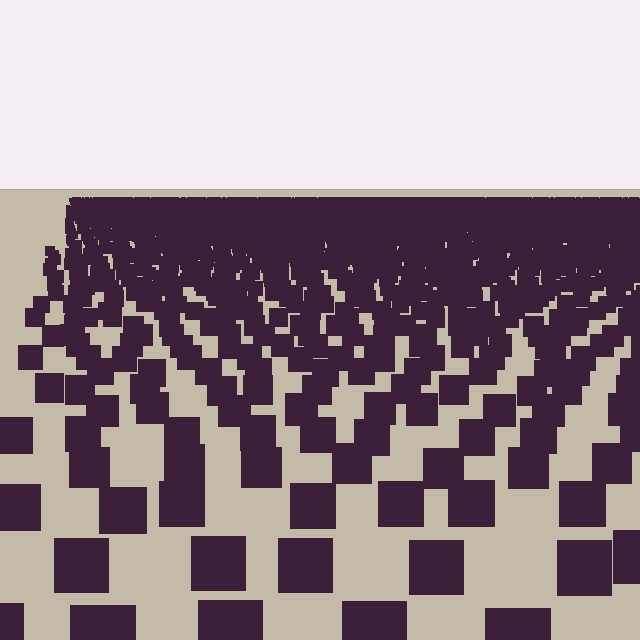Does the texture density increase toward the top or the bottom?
Density increases toward the top.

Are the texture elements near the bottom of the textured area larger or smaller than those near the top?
Larger. Near the bottom, elements are closer to the viewer and appear at a bigger on-screen size.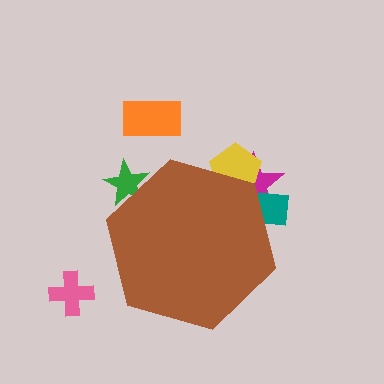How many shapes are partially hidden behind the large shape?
4 shapes are partially hidden.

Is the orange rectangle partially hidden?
No, the orange rectangle is fully visible.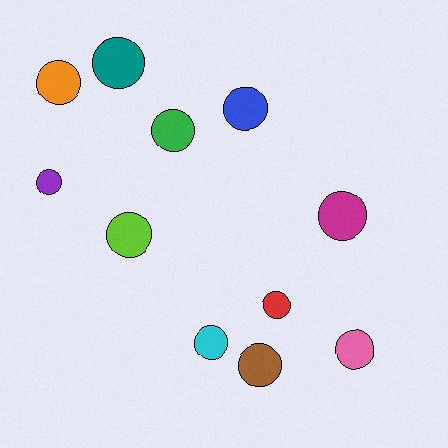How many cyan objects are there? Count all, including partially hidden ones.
There is 1 cyan object.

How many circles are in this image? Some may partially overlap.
There are 11 circles.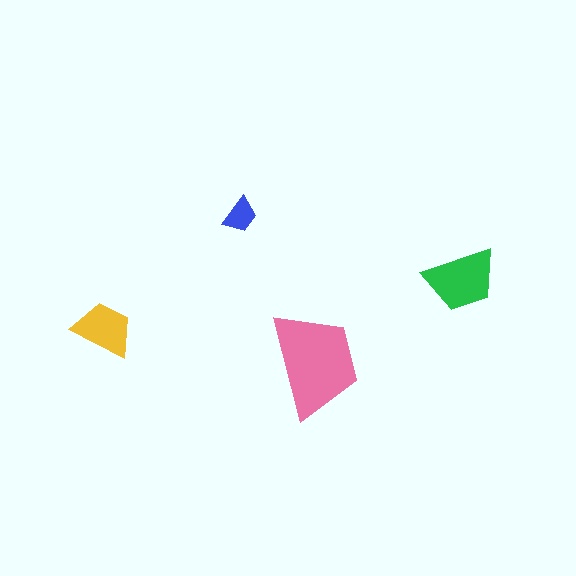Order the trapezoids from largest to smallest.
the pink one, the green one, the yellow one, the blue one.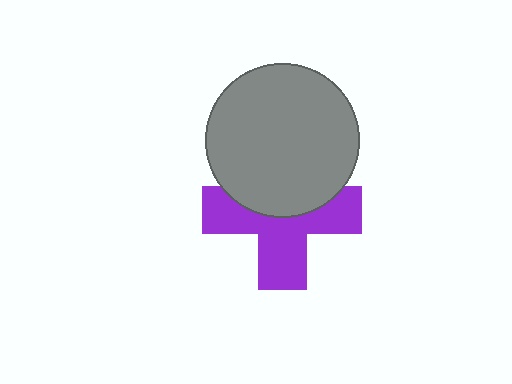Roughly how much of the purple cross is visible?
About half of it is visible (roughly 57%).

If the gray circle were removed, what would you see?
You would see the complete purple cross.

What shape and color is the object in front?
The object in front is a gray circle.